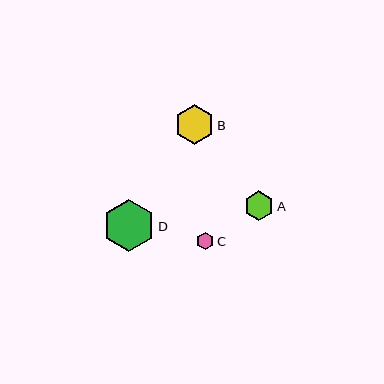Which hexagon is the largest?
Hexagon D is the largest with a size of approximately 52 pixels.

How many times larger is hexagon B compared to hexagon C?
Hexagon B is approximately 2.2 times the size of hexagon C.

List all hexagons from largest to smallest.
From largest to smallest: D, B, A, C.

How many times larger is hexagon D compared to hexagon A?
Hexagon D is approximately 1.7 times the size of hexagon A.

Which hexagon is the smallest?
Hexagon C is the smallest with a size of approximately 18 pixels.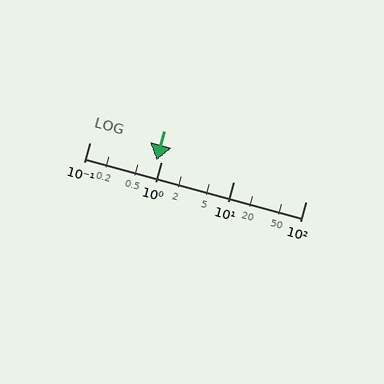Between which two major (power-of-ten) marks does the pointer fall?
The pointer is between 0.1 and 1.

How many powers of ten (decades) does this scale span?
The scale spans 3 decades, from 0.1 to 100.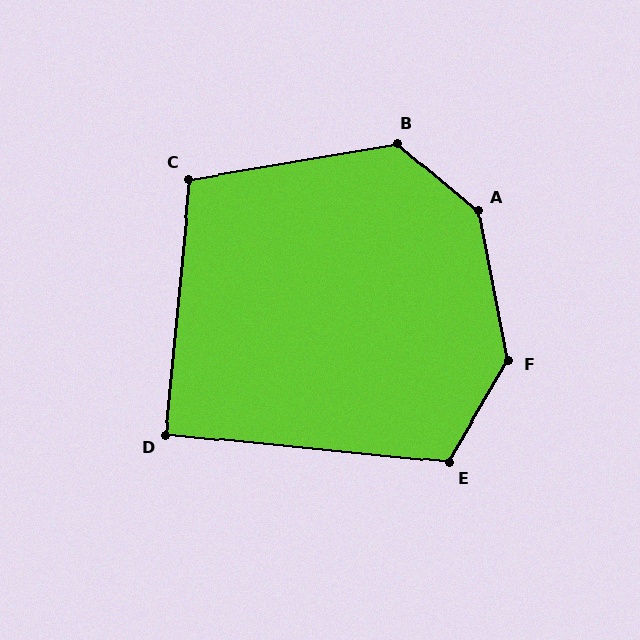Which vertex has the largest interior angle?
A, at approximately 141 degrees.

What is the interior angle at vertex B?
Approximately 131 degrees (obtuse).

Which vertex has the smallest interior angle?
D, at approximately 91 degrees.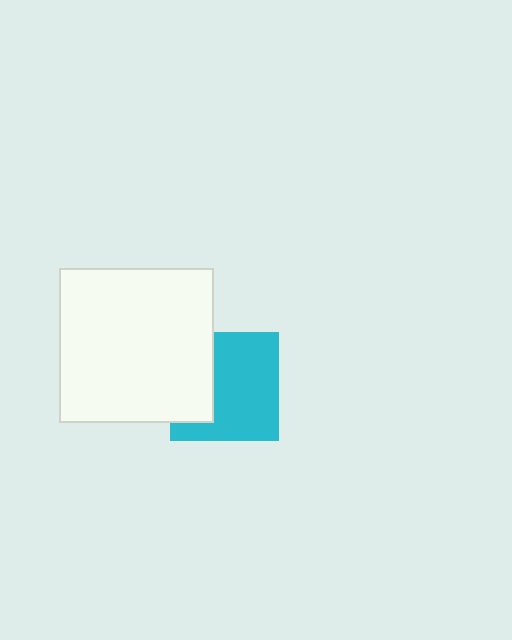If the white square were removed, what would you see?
You would see the complete cyan square.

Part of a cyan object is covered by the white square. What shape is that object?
It is a square.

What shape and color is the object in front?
The object in front is a white square.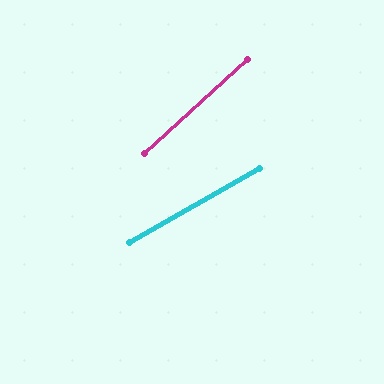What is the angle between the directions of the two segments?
Approximately 13 degrees.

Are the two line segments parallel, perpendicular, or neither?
Neither parallel nor perpendicular — they differ by about 13°.